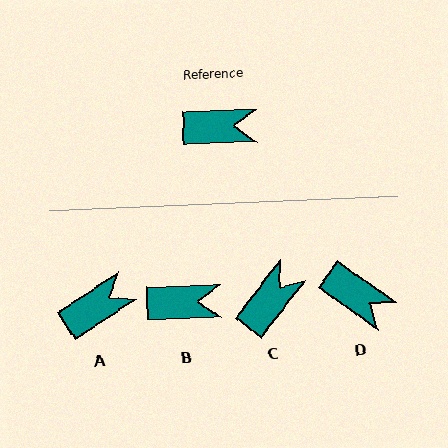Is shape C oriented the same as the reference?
No, it is off by about 50 degrees.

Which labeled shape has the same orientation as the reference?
B.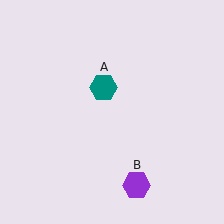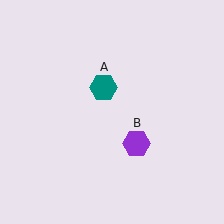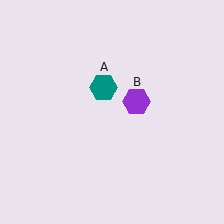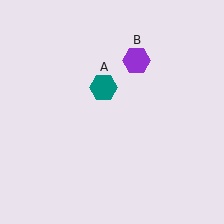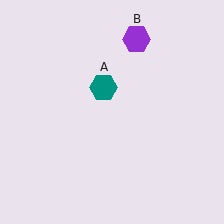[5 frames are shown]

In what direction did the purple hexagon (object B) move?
The purple hexagon (object B) moved up.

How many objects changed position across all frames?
1 object changed position: purple hexagon (object B).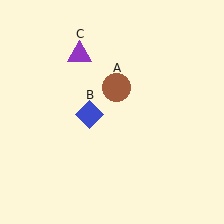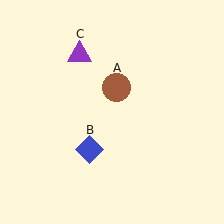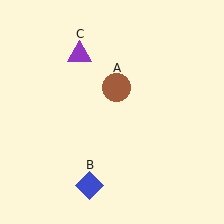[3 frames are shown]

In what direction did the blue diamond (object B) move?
The blue diamond (object B) moved down.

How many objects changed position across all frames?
1 object changed position: blue diamond (object B).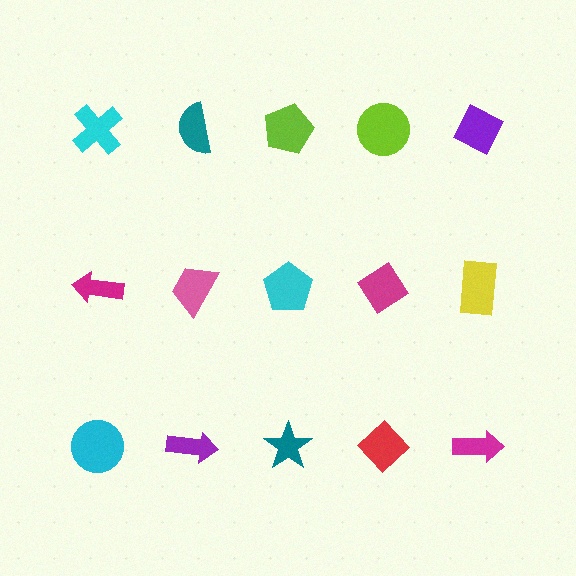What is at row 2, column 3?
A cyan pentagon.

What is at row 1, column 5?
A purple diamond.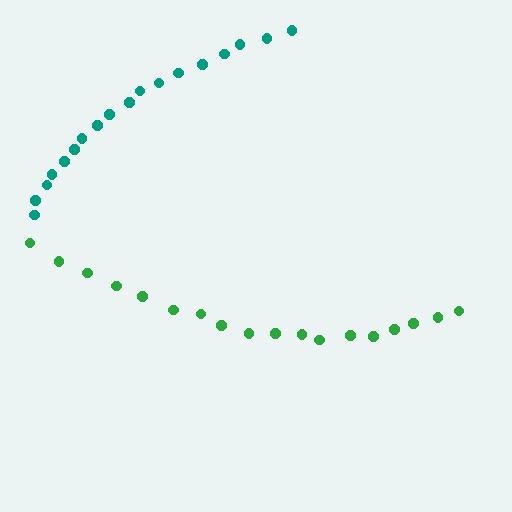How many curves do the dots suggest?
There are 2 distinct paths.